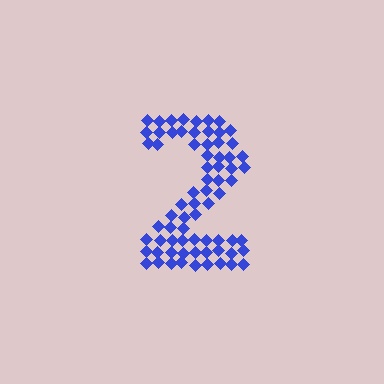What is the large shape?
The large shape is the digit 2.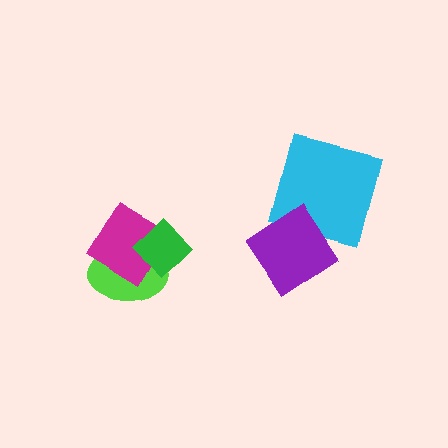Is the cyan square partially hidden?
Yes, it is partially covered by another shape.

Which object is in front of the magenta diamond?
The green diamond is in front of the magenta diamond.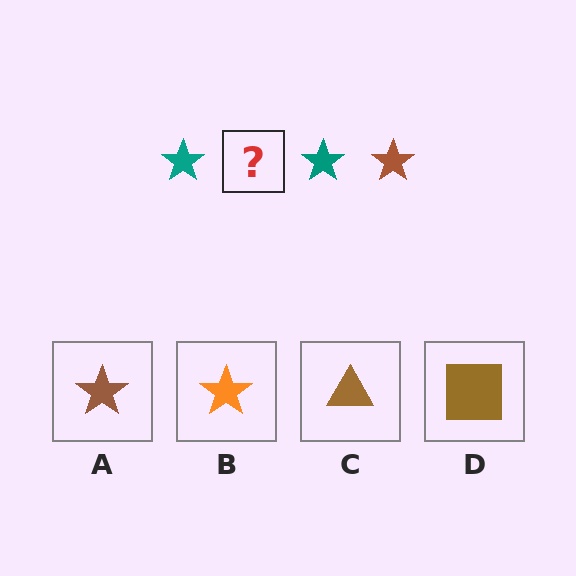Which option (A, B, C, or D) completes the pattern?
A.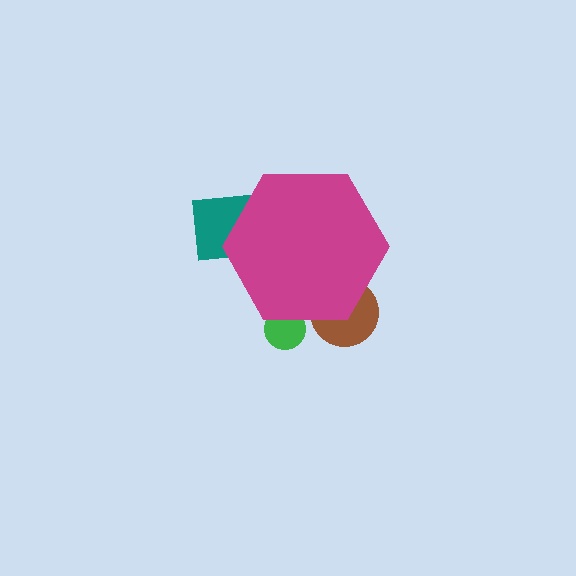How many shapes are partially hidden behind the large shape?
4 shapes are partially hidden.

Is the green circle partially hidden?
Yes, the green circle is partially hidden behind the magenta hexagon.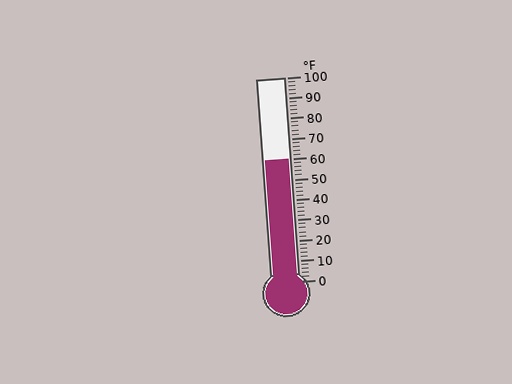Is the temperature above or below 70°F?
The temperature is below 70°F.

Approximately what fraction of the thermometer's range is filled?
The thermometer is filled to approximately 60% of its range.